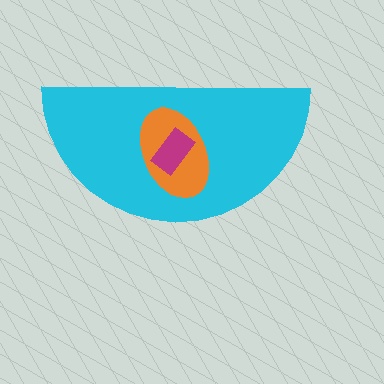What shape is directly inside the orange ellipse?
The magenta rectangle.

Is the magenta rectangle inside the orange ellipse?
Yes.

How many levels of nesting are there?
3.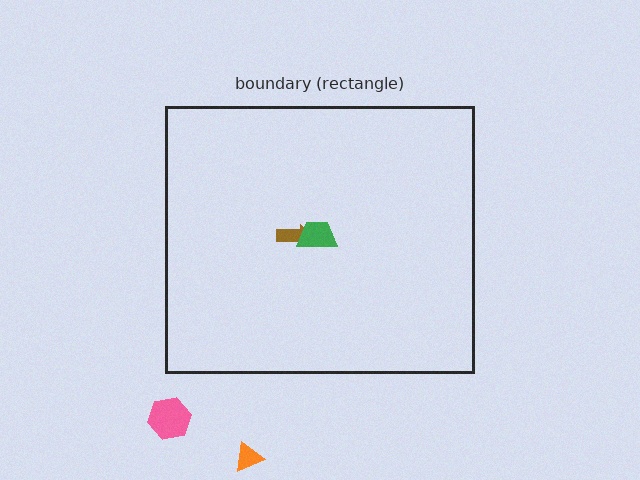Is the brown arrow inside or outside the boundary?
Inside.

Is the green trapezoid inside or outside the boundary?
Inside.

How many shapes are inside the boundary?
2 inside, 2 outside.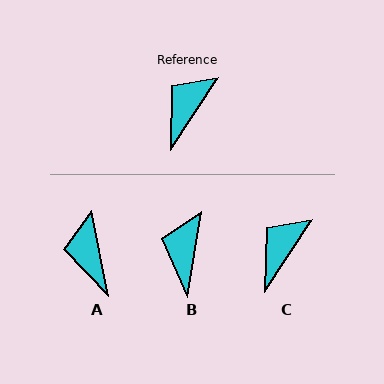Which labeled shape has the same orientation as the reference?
C.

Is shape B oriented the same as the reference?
No, it is off by about 24 degrees.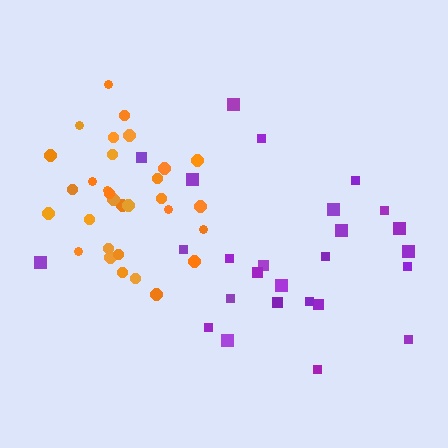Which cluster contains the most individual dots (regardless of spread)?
Orange (31).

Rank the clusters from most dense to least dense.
orange, purple.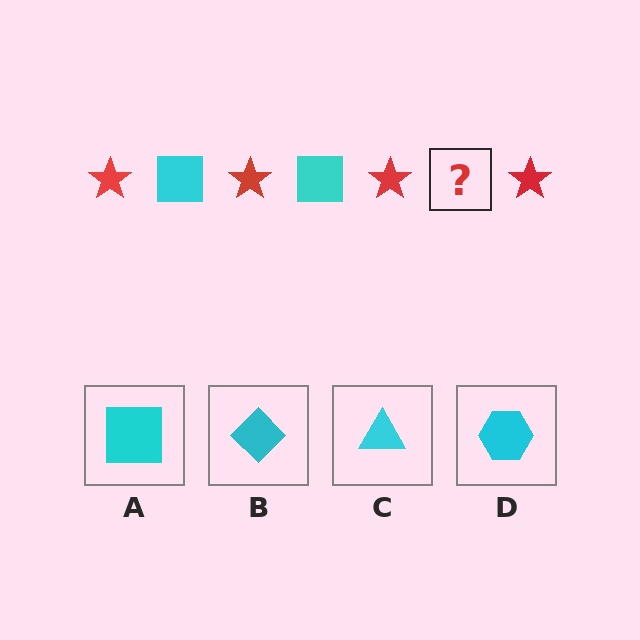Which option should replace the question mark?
Option A.